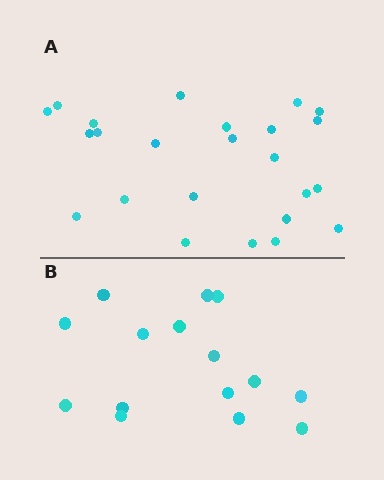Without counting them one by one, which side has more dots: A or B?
Region A (the top region) has more dots.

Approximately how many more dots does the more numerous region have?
Region A has roughly 8 or so more dots than region B.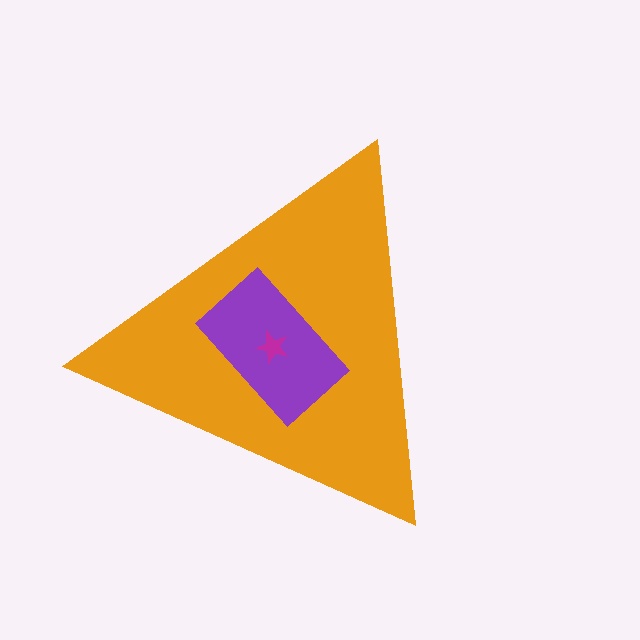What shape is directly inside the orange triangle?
The purple rectangle.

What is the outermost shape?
The orange triangle.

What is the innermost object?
The magenta star.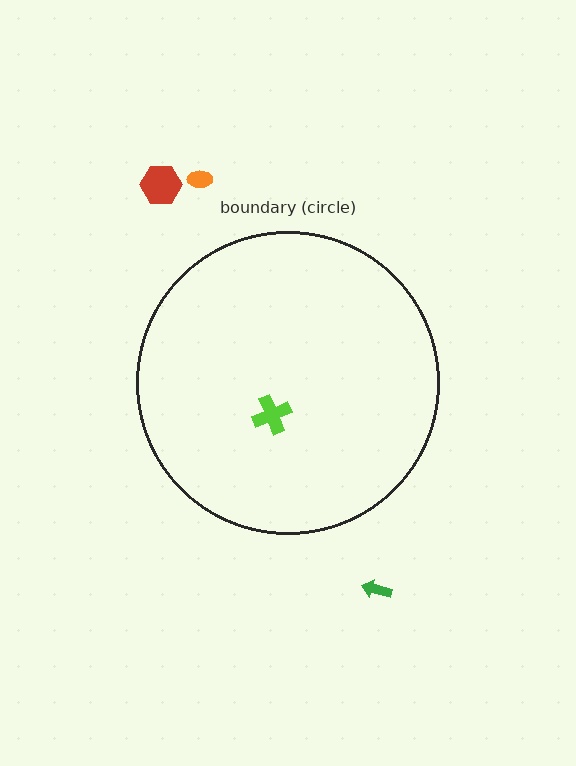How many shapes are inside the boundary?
1 inside, 3 outside.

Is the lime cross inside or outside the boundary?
Inside.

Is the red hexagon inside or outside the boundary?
Outside.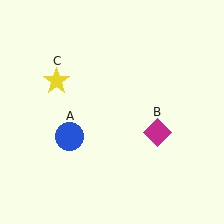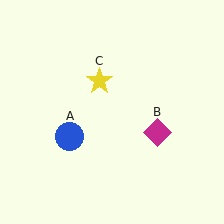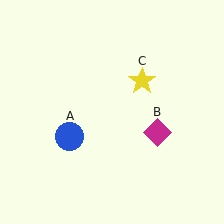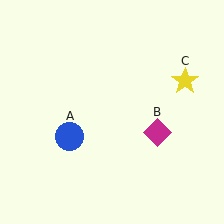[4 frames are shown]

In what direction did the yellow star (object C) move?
The yellow star (object C) moved right.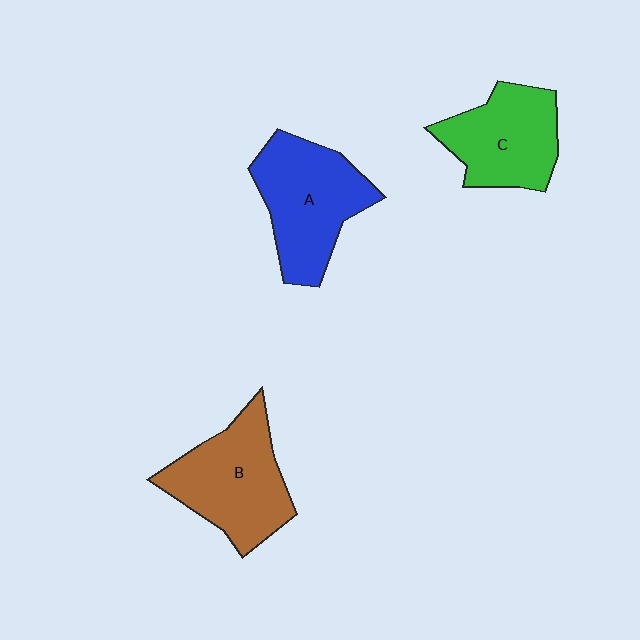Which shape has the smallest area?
Shape C (green).